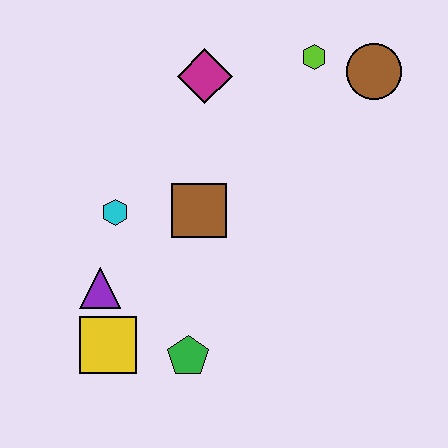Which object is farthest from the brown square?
The brown circle is farthest from the brown square.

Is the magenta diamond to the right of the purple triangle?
Yes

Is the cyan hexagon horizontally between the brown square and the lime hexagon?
No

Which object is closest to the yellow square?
The purple triangle is closest to the yellow square.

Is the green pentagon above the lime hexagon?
No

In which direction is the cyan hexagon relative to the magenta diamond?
The cyan hexagon is below the magenta diamond.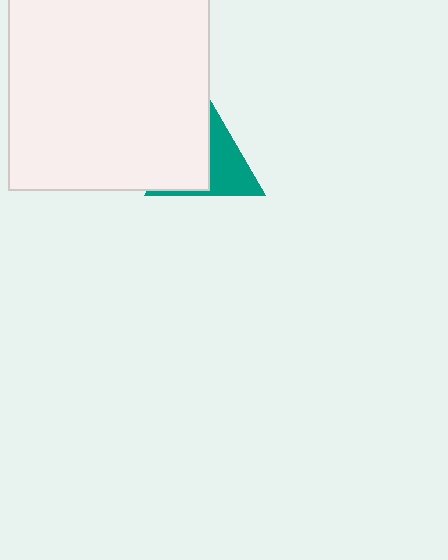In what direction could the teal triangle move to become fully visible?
The teal triangle could move right. That would shift it out from behind the white square entirely.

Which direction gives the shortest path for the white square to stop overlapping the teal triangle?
Moving left gives the shortest separation.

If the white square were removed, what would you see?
You would see the complete teal triangle.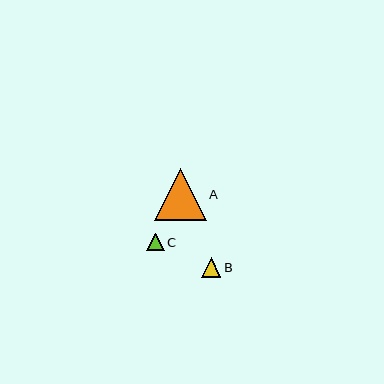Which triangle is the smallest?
Triangle C is the smallest with a size of approximately 18 pixels.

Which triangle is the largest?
Triangle A is the largest with a size of approximately 52 pixels.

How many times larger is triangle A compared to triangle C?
Triangle A is approximately 2.9 times the size of triangle C.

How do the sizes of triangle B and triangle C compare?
Triangle B and triangle C are approximately the same size.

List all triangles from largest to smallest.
From largest to smallest: A, B, C.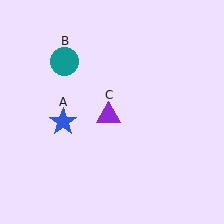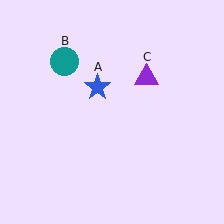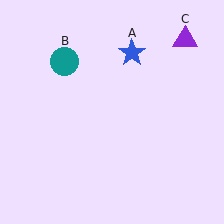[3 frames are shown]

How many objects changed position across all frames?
2 objects changed position: blue star (object A), purple triangle (object C).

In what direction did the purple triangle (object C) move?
The purple triangle (object C) moved up and to the right.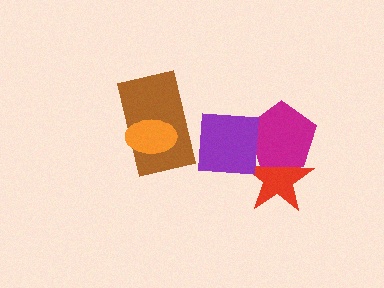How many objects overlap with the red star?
2 objects overlap with the red star.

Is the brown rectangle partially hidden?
Yes, it is partially covered by another shape.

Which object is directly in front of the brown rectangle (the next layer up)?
The orange ellipse is directly in front of the brown rectangle.